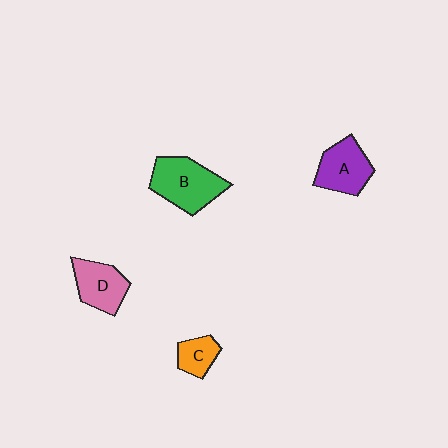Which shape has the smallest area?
Shape C (orange).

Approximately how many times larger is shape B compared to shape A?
Approximately 1.3 times.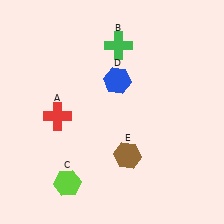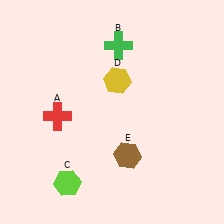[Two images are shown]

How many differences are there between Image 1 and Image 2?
There is 1 difference between the two images.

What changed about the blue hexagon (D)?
In Image 1, D is blue. In Image 2, it changed to yellow.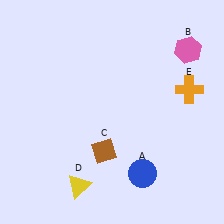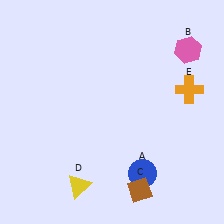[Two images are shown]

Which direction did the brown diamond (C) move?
The brown diamond (C) moved down.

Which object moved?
The brown diamond (C) moved down.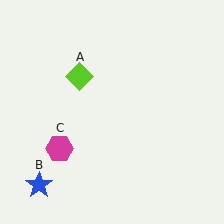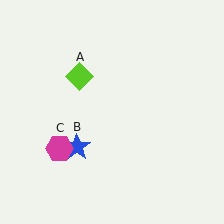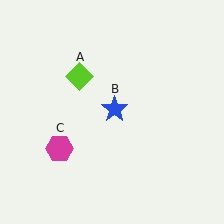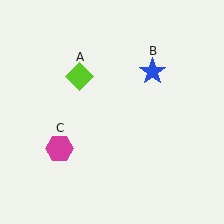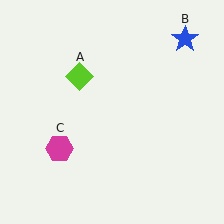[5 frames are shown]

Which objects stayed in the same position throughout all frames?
Lime diamond (object A) and magenta hexagon (object C) remained stationary.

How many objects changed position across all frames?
1 object changed position: blue star (object B).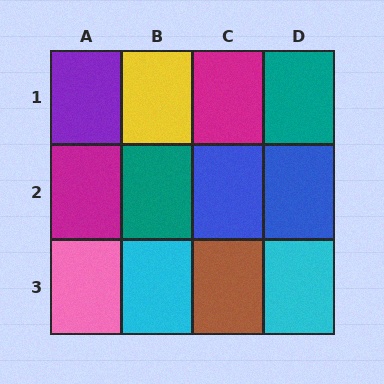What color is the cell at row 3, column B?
Cyan.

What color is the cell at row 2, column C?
Blue.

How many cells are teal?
2 cells are teal.